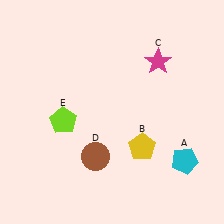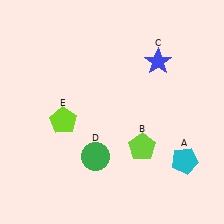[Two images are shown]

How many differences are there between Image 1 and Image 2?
There are 3 differences between the two images.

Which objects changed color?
B changed from yellow to lime. C changed from magenta to blue. D changed from brown to green.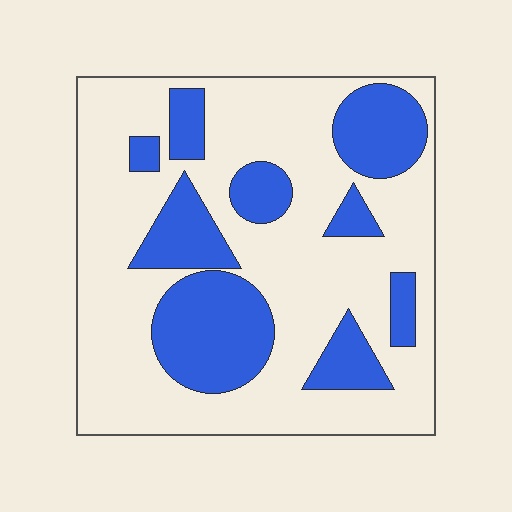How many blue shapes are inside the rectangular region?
9.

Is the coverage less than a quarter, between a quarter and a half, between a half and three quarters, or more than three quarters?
Between a quarter and a half.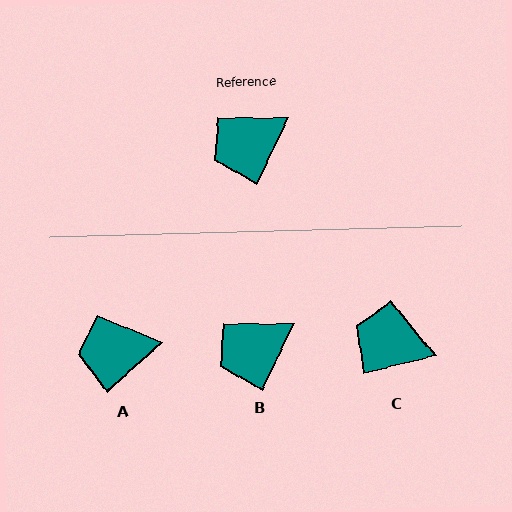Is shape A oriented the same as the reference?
No, it is off by about 23 degrees.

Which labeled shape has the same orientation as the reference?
B.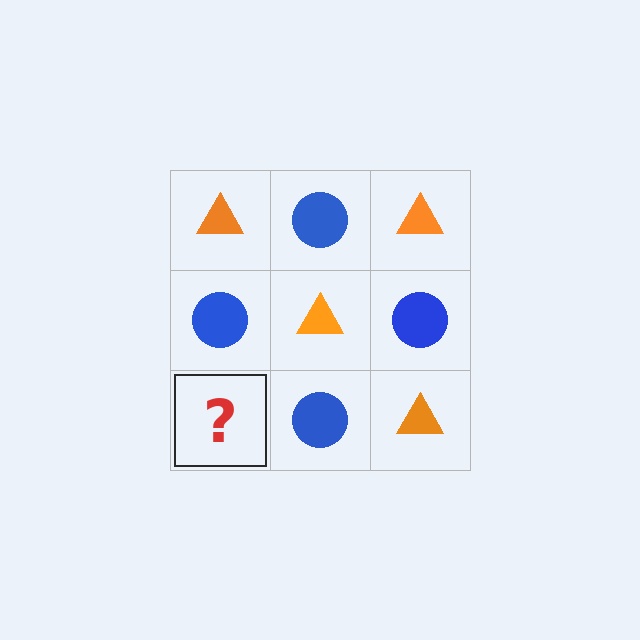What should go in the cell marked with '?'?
The missing cell should contain an orange triangle.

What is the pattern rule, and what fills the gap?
The rule is that it alternates orange triangle and blue circle in a checkerboard pattern. The gap should be filled with an orange triangle.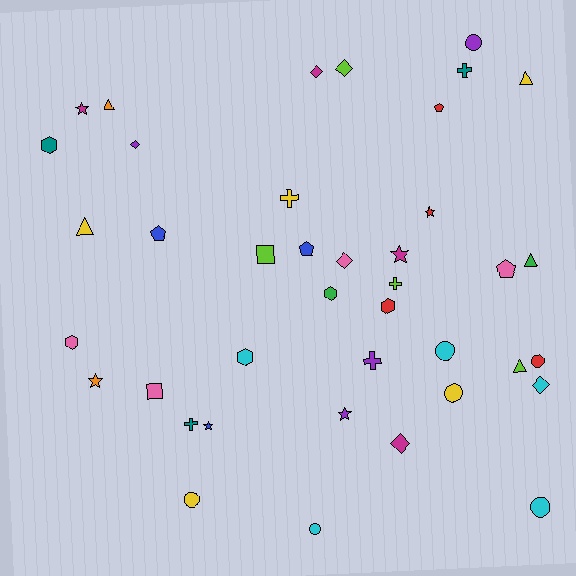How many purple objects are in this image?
There are 4 purple objects.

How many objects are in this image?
There are 40 objects.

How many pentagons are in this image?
There are 4 pentagons.